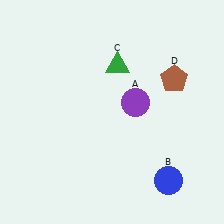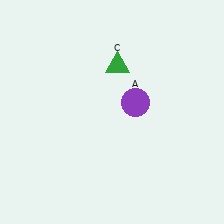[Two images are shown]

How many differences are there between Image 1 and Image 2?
There are 2 differences between the two images.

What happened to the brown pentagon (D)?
The brown pentagon (D) was removed in Image 2. It was in the top-right area of Image 1.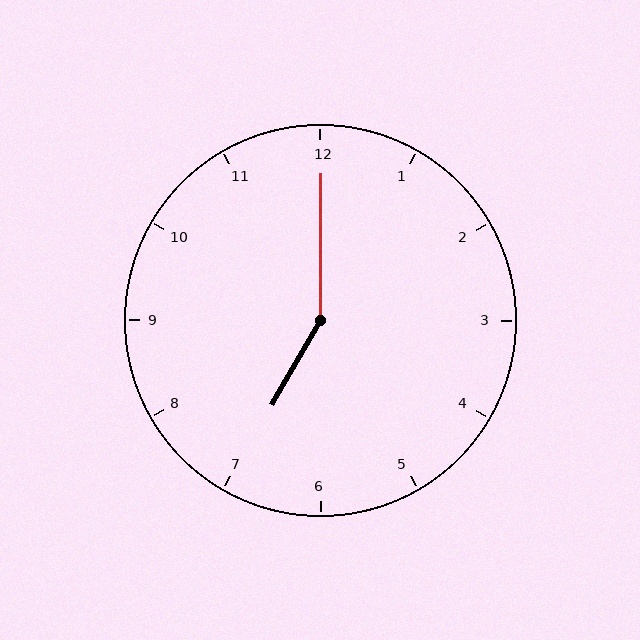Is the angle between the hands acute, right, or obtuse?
It is obtuse.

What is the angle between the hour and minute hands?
Approximately 150 degrees.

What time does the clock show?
7:00.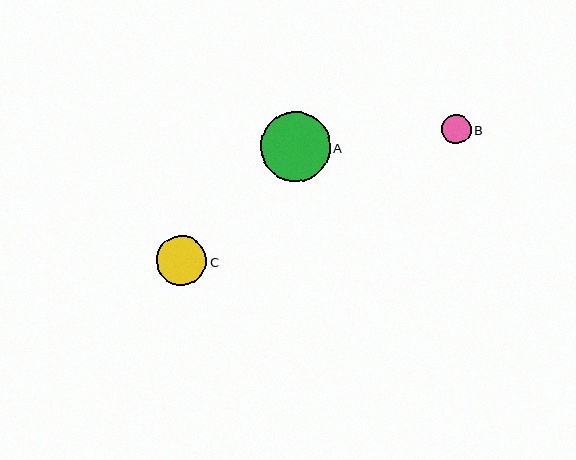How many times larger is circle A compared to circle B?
Circle A is approximately 2.4 times the size of circle B.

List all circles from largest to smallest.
From largest to smallest: A, C, B.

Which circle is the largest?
Circle A is the largest with a size of approximately 69 pixels.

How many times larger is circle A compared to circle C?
Circle A is approximately 1.4 times the size of circle C.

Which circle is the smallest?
Circle B is the smallest with a size of approximately 29 pixels.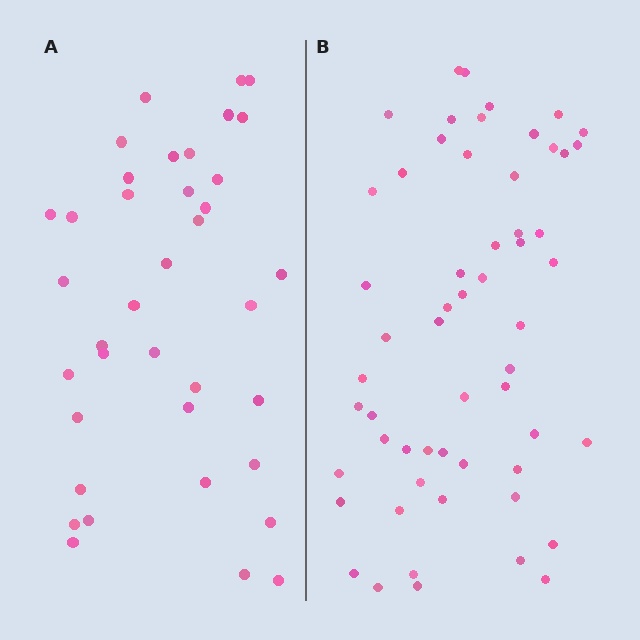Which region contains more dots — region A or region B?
Region B (the right region) has more dots.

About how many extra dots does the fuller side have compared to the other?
Region B has approximately 20 more dots than region A.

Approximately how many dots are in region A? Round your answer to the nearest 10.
About 40 dots. (The exact count is 38, which rounds to 40.)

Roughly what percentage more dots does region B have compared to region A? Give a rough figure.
About 50% more.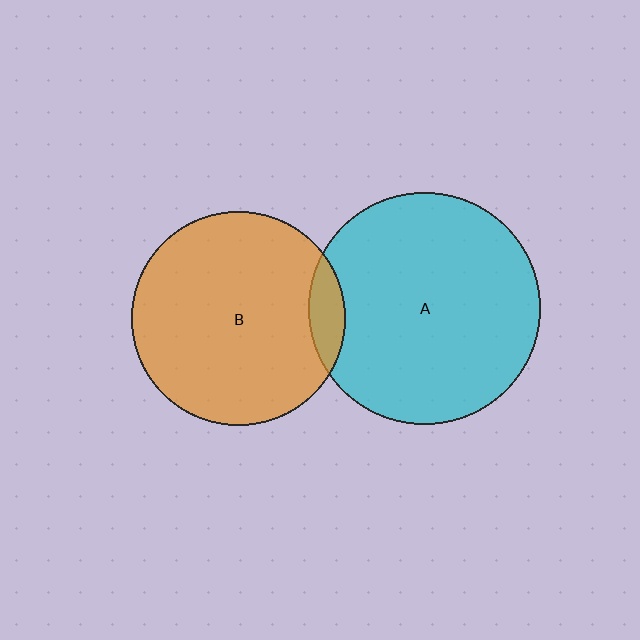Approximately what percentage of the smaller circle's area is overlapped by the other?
Approximately 10%.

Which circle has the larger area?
Circle A (cyan).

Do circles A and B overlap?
Yes.